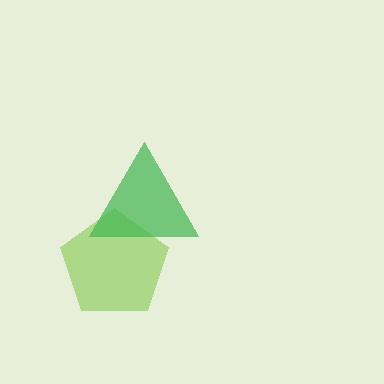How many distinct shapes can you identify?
There are 2 distinct shapes: a lime pentagon, a green triangle.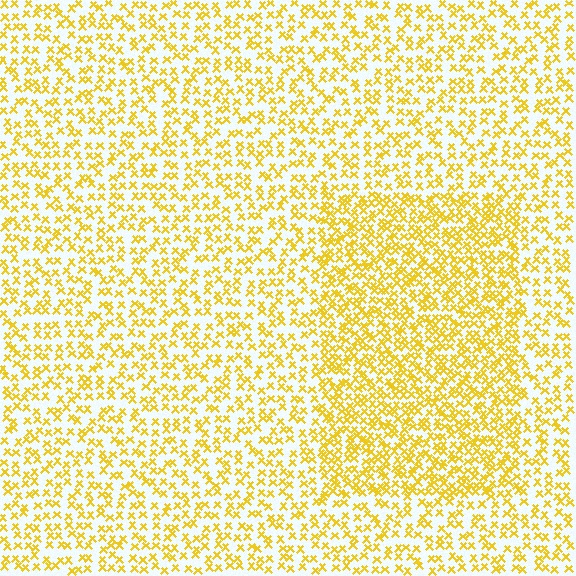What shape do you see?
I see a rectangle.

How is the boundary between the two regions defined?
The boundary is defined by a change in element density (approximately 1.8x ratio). All elements are the same color, size, and shape.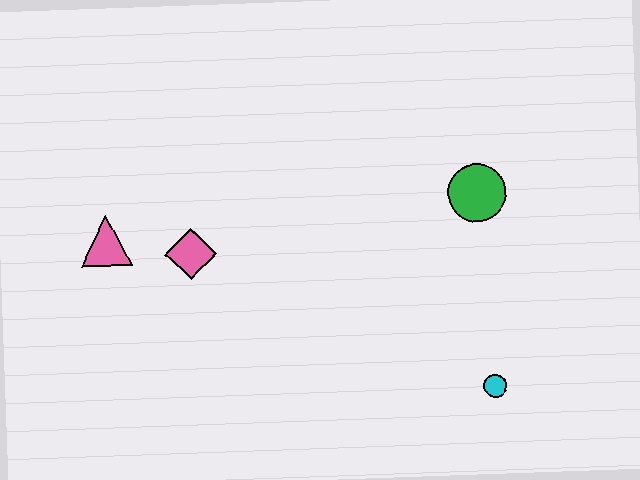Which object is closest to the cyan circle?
The green circle is closest to the cyan circle.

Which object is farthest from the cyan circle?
The pink triangle is farthest from the cyan circle.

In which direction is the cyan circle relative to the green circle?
The cyan circle is below the green circle.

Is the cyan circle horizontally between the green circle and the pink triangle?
No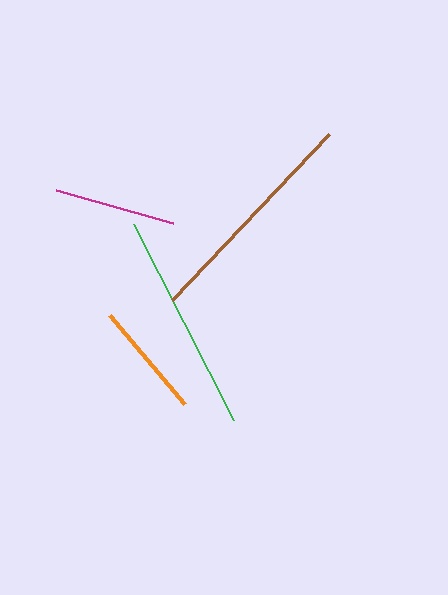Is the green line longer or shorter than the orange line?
The green line is longer than the orange line.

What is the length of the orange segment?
The orange segment is approximately 116 pixels long.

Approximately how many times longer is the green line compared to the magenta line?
The green line is approximately 1.8 times the length of the magenta line.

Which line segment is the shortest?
The orange line is the shortest at approximately 116 pixels.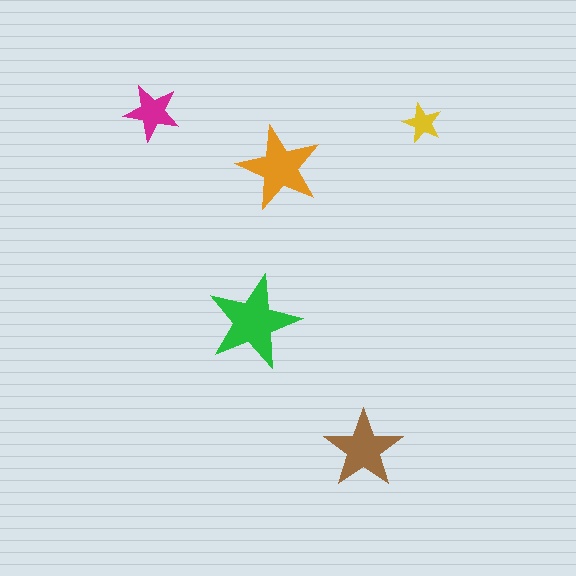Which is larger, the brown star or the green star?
The green one.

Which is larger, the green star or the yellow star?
The green one.